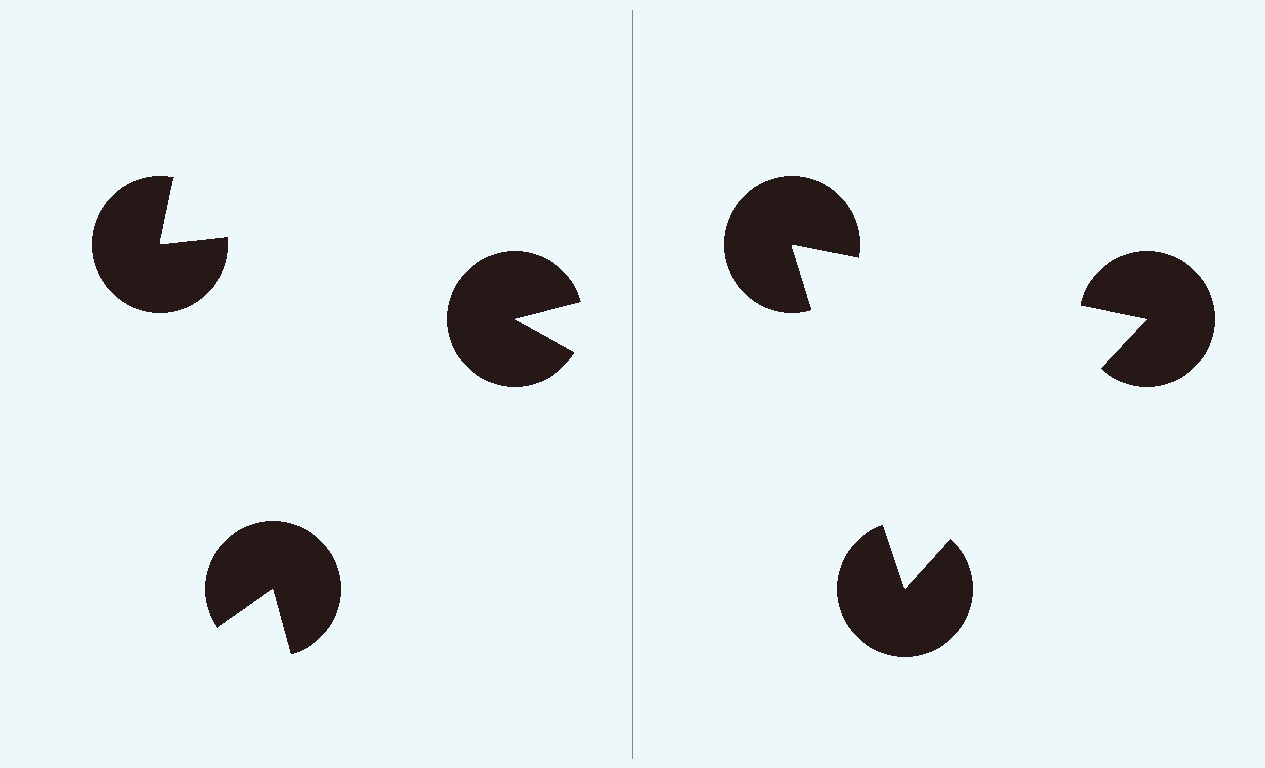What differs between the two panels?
The pac-man discs are positioned identically on both sides; only the wedge orientations differ. On the right they align to a triangle; on the left they are misaligned.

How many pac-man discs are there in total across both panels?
6 — 3 on each side.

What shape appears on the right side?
An illusory triangle.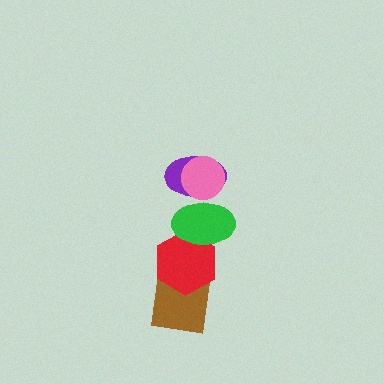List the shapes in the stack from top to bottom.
From top to bottom: the pink circle, the purple ellipse, the green ellipse, the red hexagon, the brown square.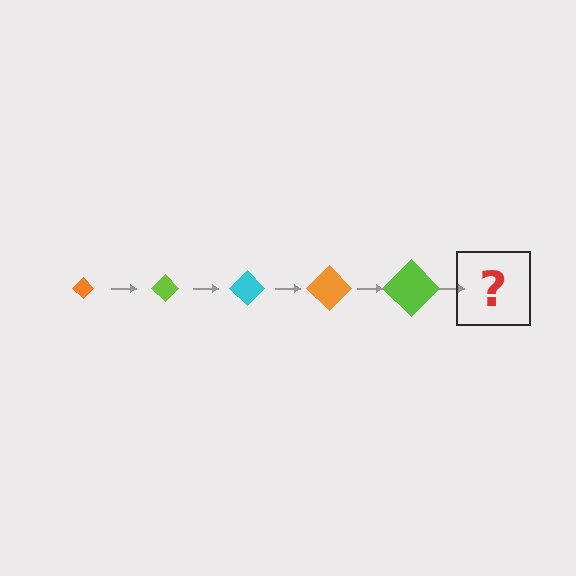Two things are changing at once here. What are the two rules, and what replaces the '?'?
The two rules are that the diamond grows larger each step and the color cycles through orange, lime, and cyan. The '?' should be a cyan diamond, larger than the previous one.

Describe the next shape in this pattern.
It should be a cyan diamond, larger than the previous one.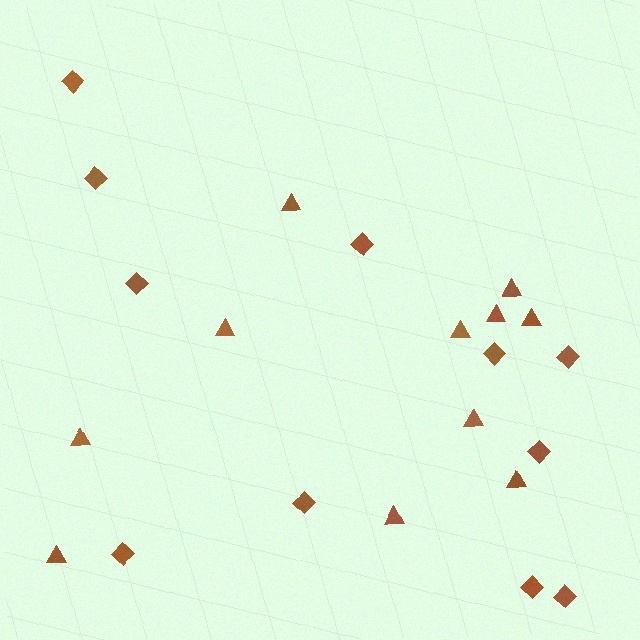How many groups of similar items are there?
There are 2 groups: one group of diamonds (11) and one group of triangles (11).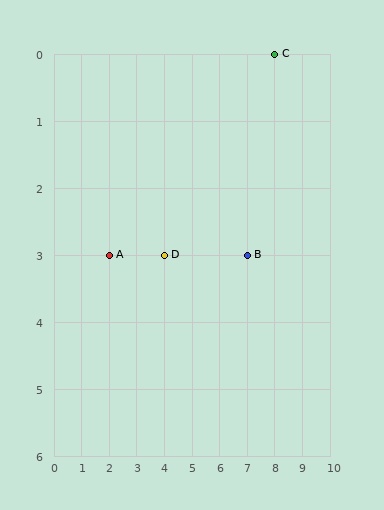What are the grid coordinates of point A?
Point A is at grid coordinates (2, 3).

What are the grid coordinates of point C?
Point C is at grid coordinates (8, 0).